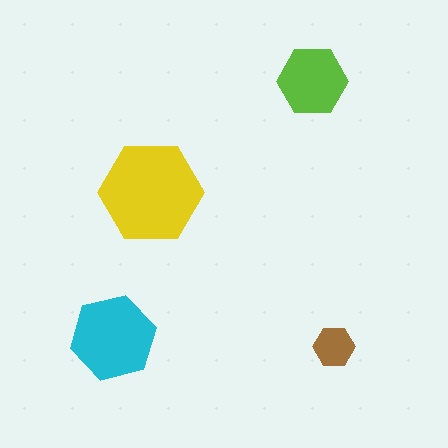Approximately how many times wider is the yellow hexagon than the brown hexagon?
About 2.5 times wider.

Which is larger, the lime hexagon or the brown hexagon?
The lime one.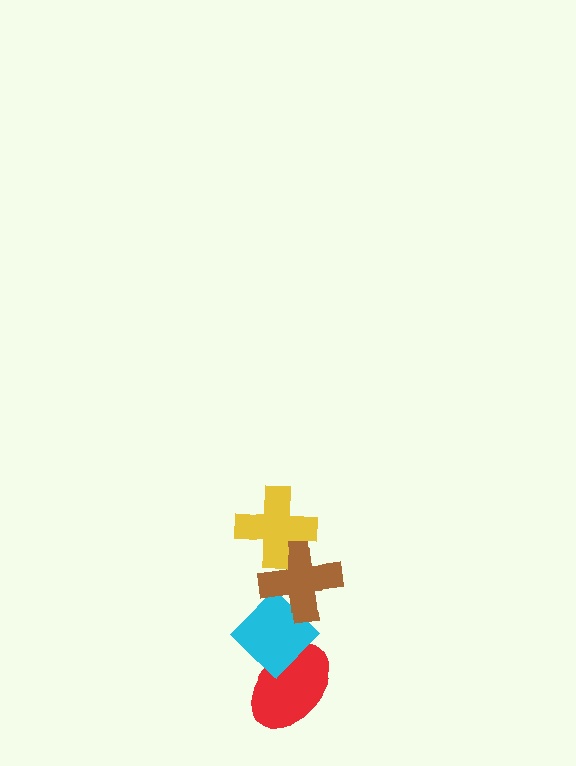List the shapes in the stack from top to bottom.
From top to bottom: the yellow cross, the brown cross, the cyan diamond, the red ellipse.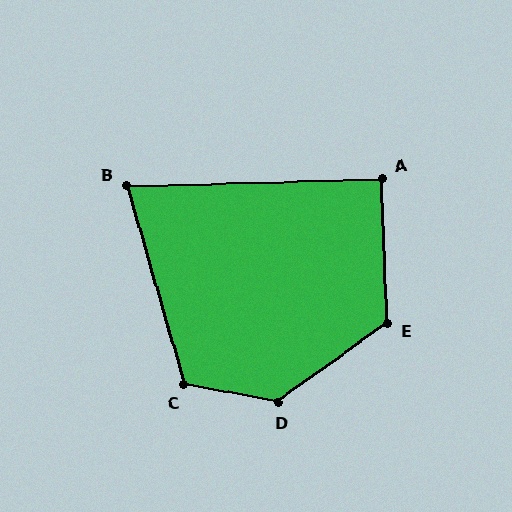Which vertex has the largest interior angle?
D, at approximately 134 degrees.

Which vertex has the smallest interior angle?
B, at approximately 75 degrees.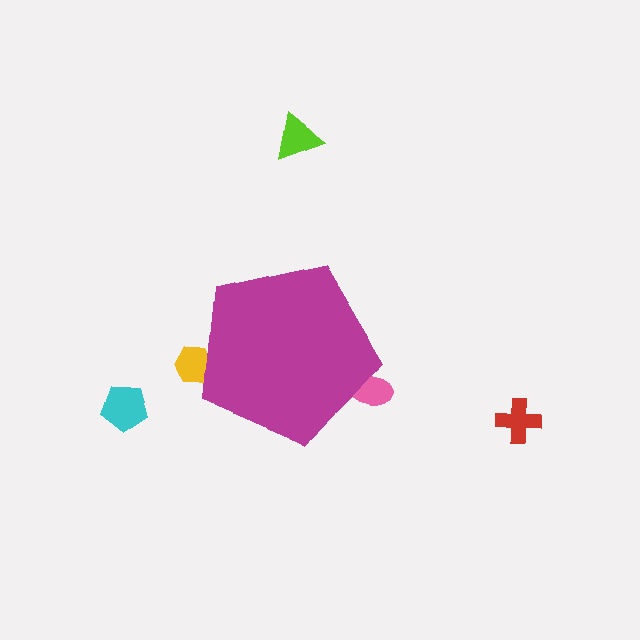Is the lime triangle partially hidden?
No, the lime triangle is fully visible.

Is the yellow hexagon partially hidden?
Yes, the yellow hexagon is partially hidden behind the magenta pentagon.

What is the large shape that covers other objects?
A magenta pentagon.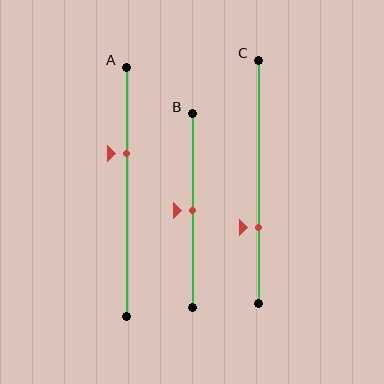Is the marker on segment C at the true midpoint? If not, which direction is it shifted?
No, the marker on segment C is shifted downward by about 19% of the segment length.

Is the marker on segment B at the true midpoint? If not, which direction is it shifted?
Yes, the marker on segment B is at the true midpoint.